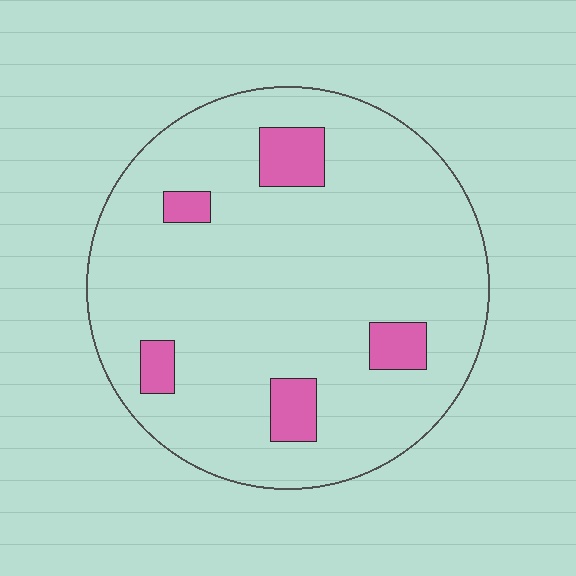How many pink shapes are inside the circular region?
5.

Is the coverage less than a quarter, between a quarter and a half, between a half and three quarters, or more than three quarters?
Less than a quarter.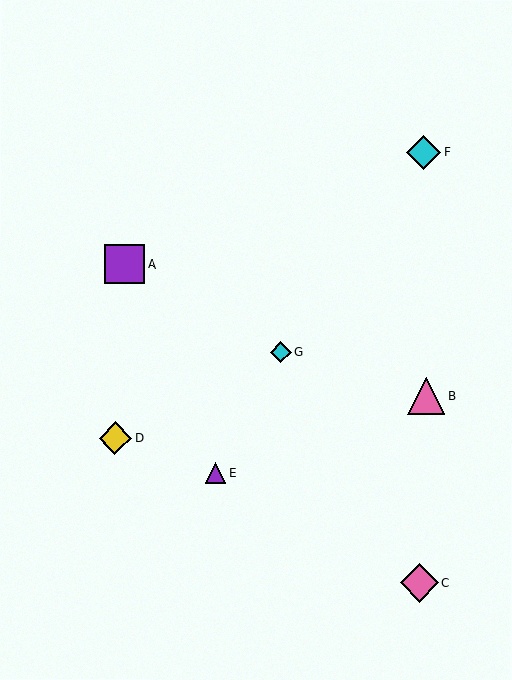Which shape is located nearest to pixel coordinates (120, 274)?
The purple square (labeled A) at (125, 264) is nearest to that location.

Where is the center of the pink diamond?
The center of the pink diamond is at (419, 583).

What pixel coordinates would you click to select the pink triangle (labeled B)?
Click at (426, 396) to select the pink triangle B.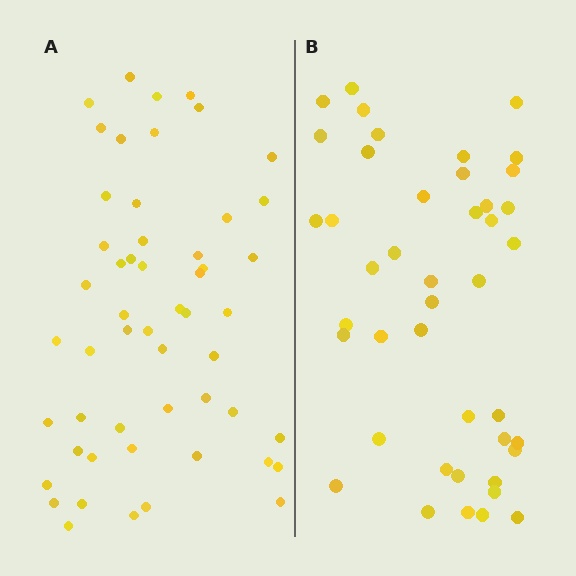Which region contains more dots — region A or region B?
Region A (the left region) has more dots.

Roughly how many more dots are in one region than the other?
Region A has roughly 10 or so more dots than region B.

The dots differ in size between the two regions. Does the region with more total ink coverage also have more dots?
No. Region B has more total ink coverage because its dots are larger, but region A actually contains more individual dots. Total area can be misleading — the number of items is what matters here.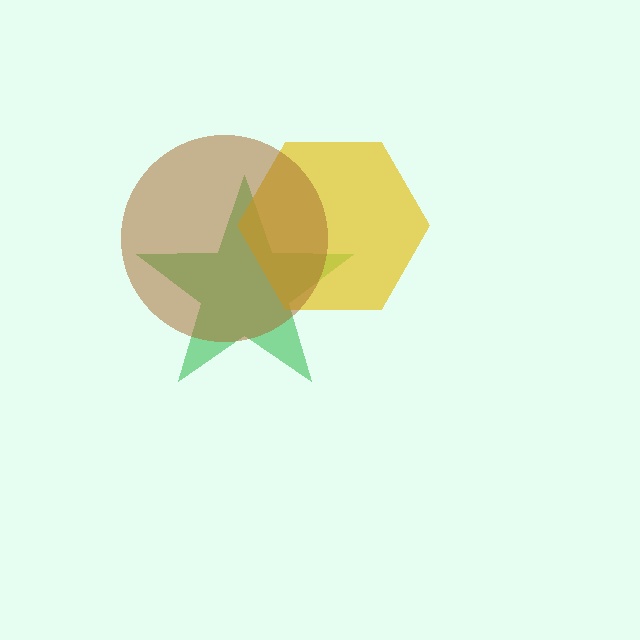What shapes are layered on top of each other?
The layered shapes are: a green star, a yellow hexagon, a brown circle.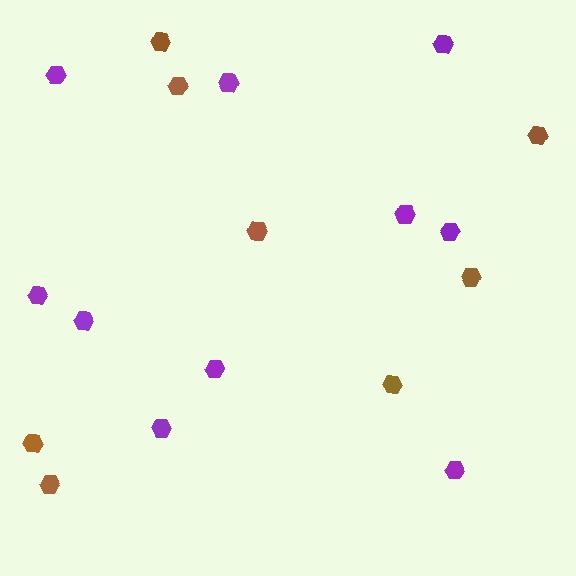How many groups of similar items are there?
There are 2 groups: one group of purple hexagons (10) and one group of brown hexagons (8).